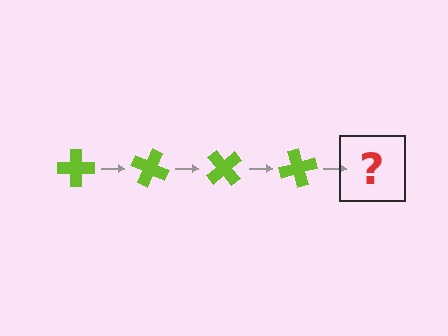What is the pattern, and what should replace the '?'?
The pattern is that the cross rotates 25 degrees each step. The '?' should be a lime cross rotated 100 degrees.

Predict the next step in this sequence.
The next step is a lime cross rotated 100 degrees.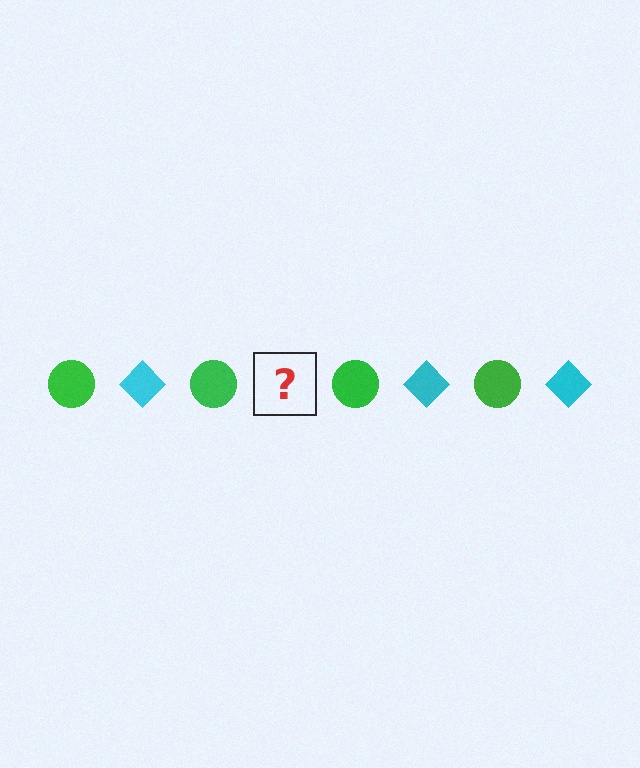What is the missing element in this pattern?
The missing element is a cyan diamond.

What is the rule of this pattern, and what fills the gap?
The rule is that the pattern alternates between green circle and cyan diamond. The gap should be filled with a cyan diamond.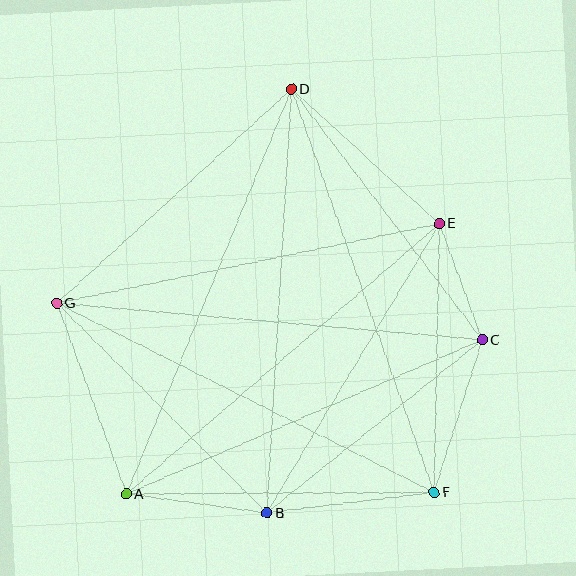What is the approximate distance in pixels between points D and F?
The distance between D and F is approximately 428 pixels.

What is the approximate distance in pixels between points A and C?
The distance between A and C is approximately 387 pixels.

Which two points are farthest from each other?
Points A and D are farthest from each other.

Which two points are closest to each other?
Points C and E are closest to each other.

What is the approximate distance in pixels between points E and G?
The distance between E and G is approximately 391 pixels.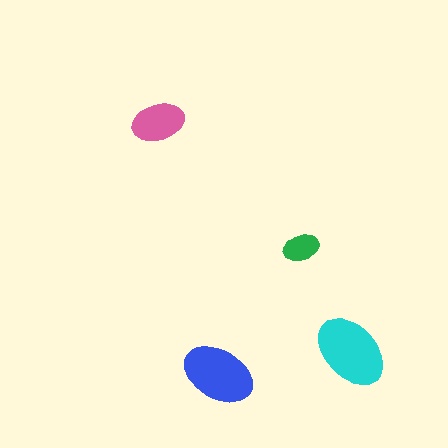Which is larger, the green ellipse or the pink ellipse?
The pink one.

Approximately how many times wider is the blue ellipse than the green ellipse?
About 2 times wider.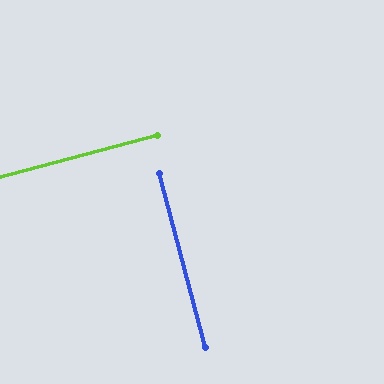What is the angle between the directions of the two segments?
Approximately 90 degrees.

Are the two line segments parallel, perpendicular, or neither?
Perpendicular — they meet at approximately 90°.